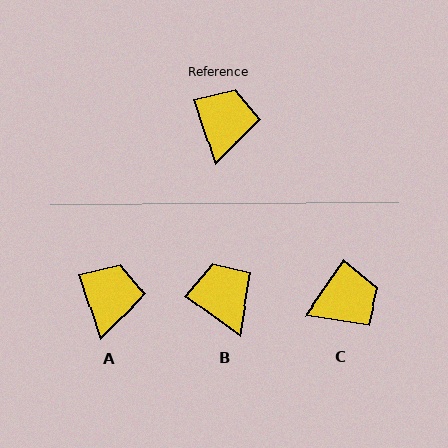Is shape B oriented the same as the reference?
No, it is off by about 37 degrees.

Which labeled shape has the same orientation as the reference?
A.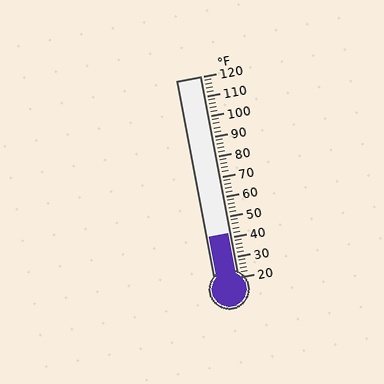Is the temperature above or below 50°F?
The temperature is below 50°F.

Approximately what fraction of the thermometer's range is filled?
The thermometer is filled to approximately 20% of its range.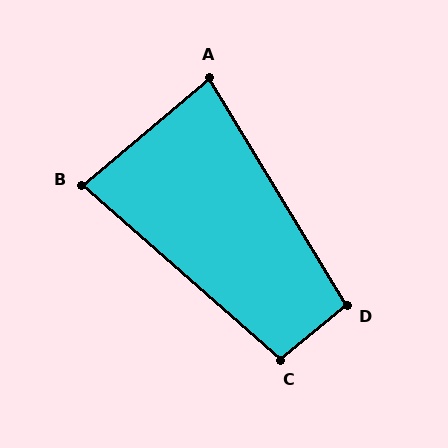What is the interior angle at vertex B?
Approximately 81 degrees (acute).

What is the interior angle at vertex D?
Approximately 99 degrees (obtuse).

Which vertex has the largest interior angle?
C, at approximately 99 degrees.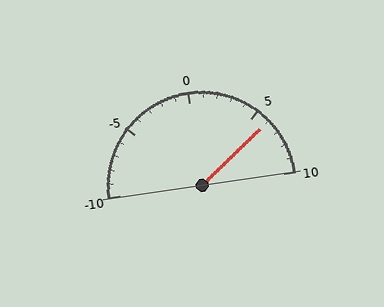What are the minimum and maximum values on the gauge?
The gauge ranges from -10 to 10.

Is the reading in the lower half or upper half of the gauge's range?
The reading is in the upper half of the range (-10 to 10).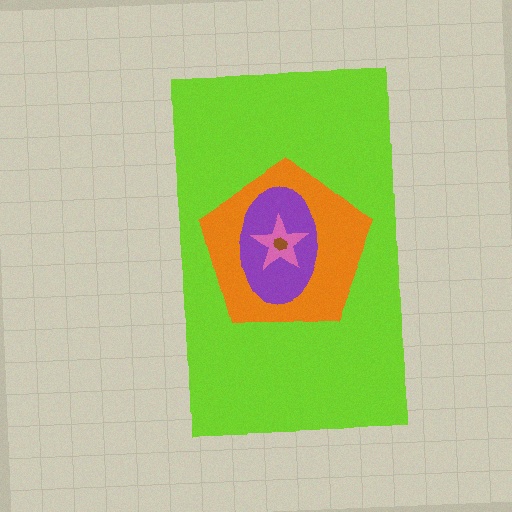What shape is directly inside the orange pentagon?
The purple ellipse.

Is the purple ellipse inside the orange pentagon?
Yes.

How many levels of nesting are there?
5.